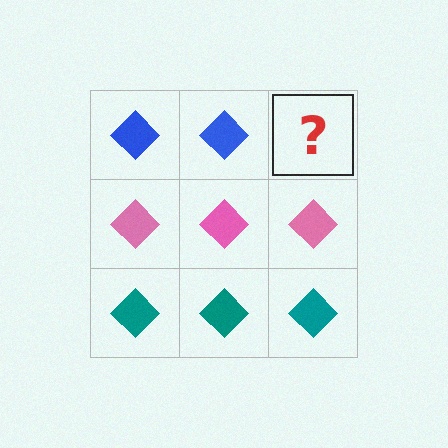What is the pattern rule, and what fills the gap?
The rule is that each row has a consistent color. The gap should be filled with a blue diamond.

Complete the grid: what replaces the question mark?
The question mark should be replaced with a blue diamond.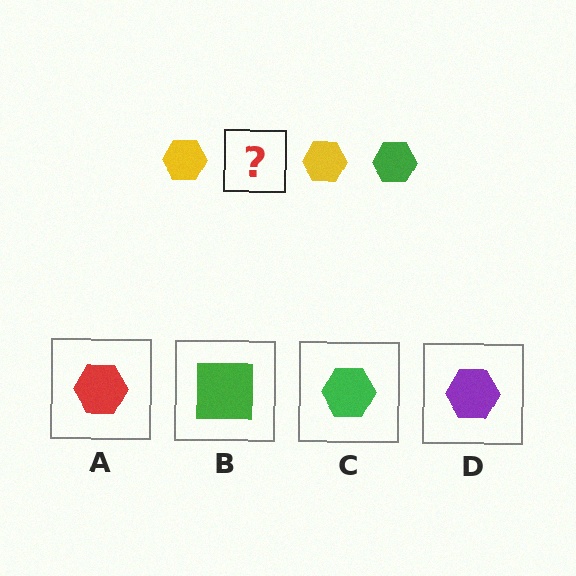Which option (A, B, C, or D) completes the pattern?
C.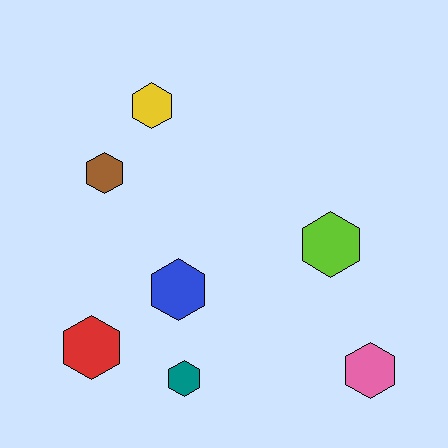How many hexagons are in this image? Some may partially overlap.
There are 7 hexagons.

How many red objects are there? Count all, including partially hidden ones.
There is 1 red object.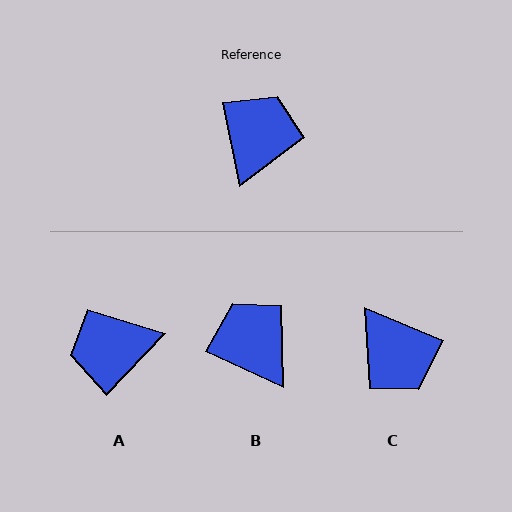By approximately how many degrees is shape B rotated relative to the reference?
Approximately 54 degrees counter-clockwise.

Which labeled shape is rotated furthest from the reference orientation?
A, about 126 degrees away.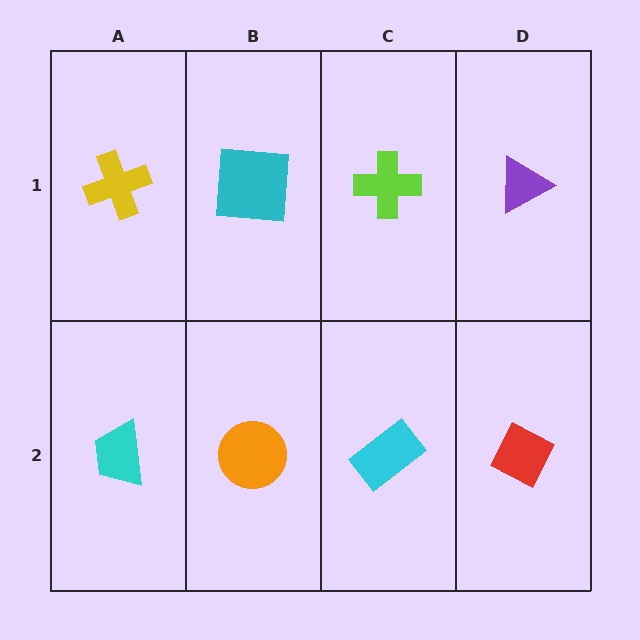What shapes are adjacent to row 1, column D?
A red diamond (row 2, column D), a lime cross (row 1, column C).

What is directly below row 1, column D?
A red diamond.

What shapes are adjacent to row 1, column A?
A cyan trapezoid (row 2, column A), a cyan square (row 1, column B).